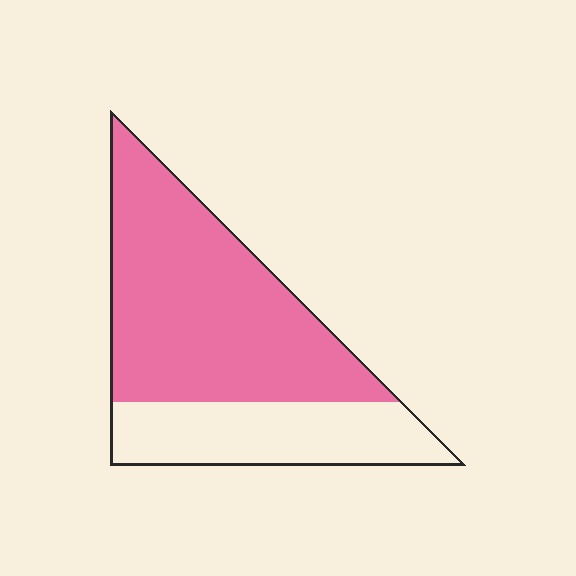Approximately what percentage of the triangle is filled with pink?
Approximately 65%.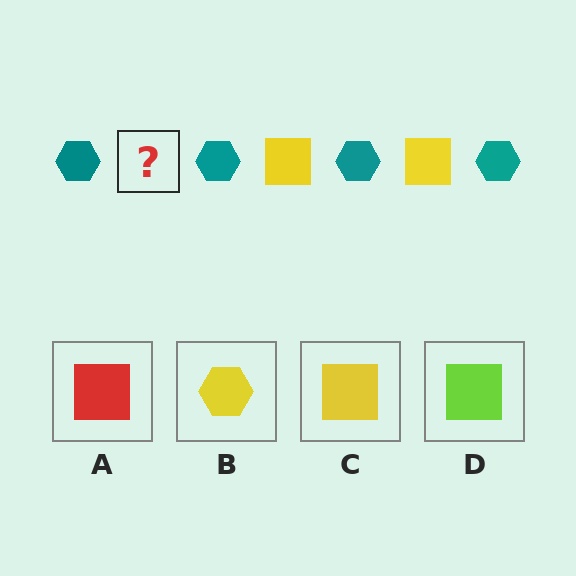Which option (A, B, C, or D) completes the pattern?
C.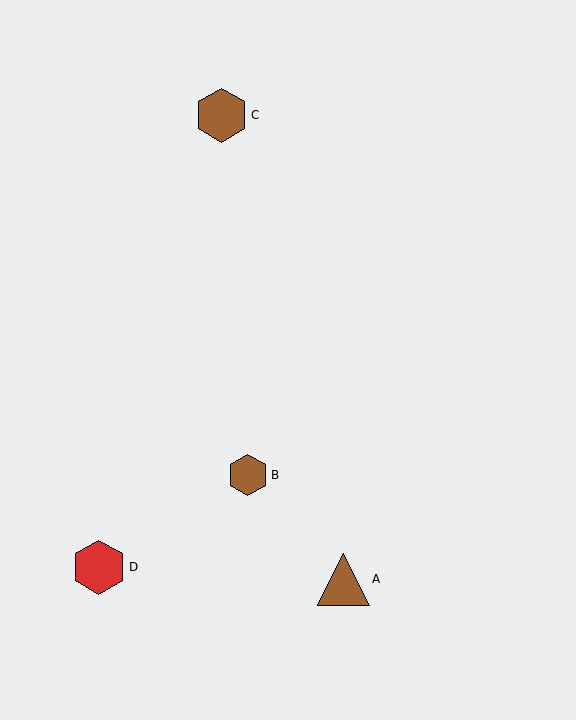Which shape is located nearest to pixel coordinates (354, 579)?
The brown triangle (labeled A) at (344, 579) is nearest to that location.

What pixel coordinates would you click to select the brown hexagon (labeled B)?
Click at (248, 475) to select the brown hexagon B.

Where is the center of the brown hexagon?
The center of the brown hexagon is at (221, 115).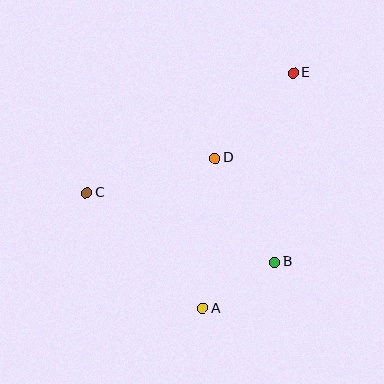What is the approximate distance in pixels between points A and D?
The distance between A and D is approximately 151 pixels.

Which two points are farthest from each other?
Points A and E are farthest from each other.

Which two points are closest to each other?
Points A and B are closest to each other.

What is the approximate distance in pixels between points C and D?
The distance between C and D is approximately 133 pixels.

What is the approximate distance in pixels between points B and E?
The distance between B and E is approximately 190 pixels.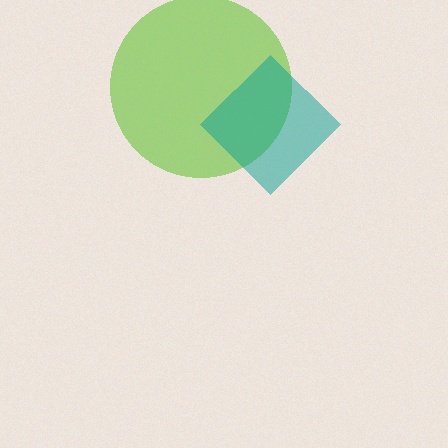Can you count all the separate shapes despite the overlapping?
Yes, there are 2 separate shapes.